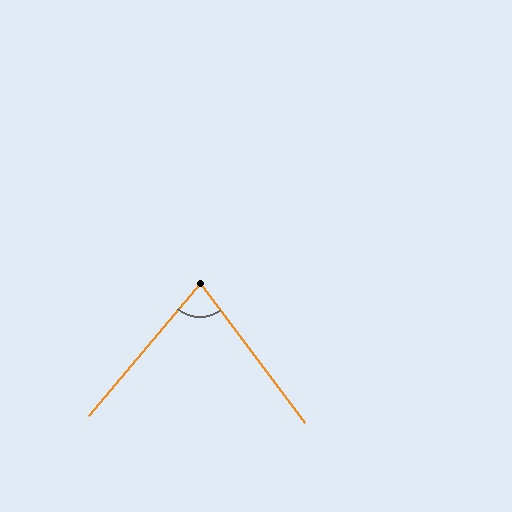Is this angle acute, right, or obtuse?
It is acute.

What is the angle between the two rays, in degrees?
Approximately 77 degrees.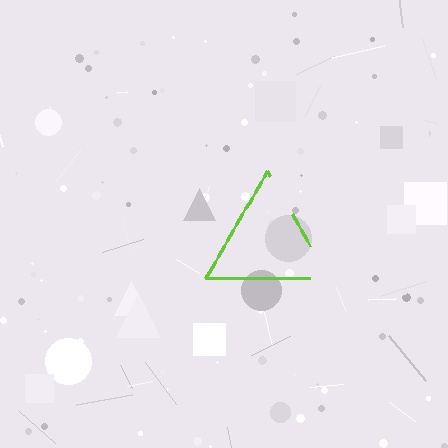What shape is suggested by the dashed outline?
The dashed outline suggests a triangle.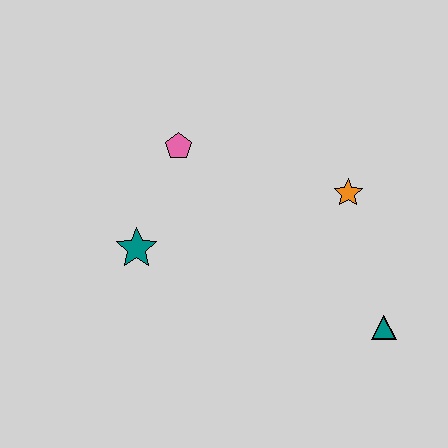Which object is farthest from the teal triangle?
The pink pentagon is farthest from the teal triangle.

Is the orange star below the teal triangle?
No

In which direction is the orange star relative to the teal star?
The orange star is to the right of the teal star.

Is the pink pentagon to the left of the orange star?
Yes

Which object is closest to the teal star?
The pink pentagon is closest to the teal star.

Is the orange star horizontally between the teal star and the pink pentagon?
No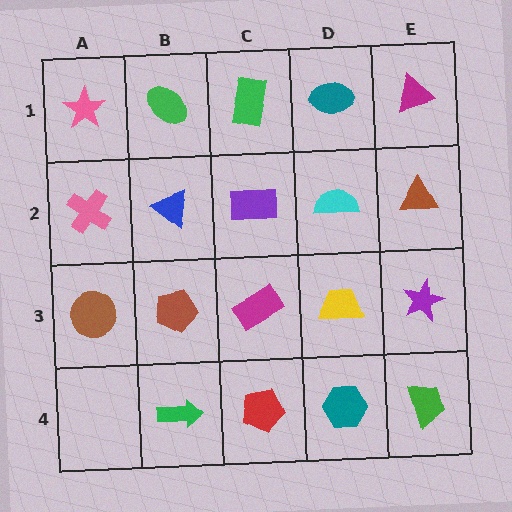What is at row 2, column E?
A brown triangle.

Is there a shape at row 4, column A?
No, that cell is empty.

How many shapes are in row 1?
5 shapes.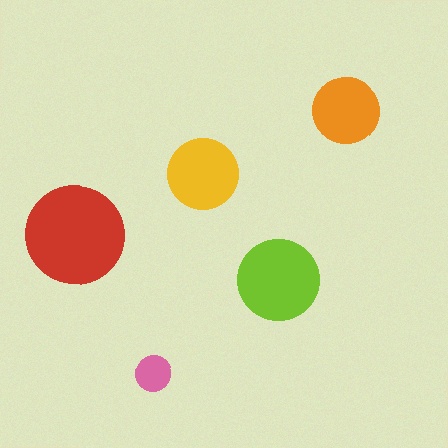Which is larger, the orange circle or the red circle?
The red one.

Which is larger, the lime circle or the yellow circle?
The lime one.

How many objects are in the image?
There are 5 objects in the image.